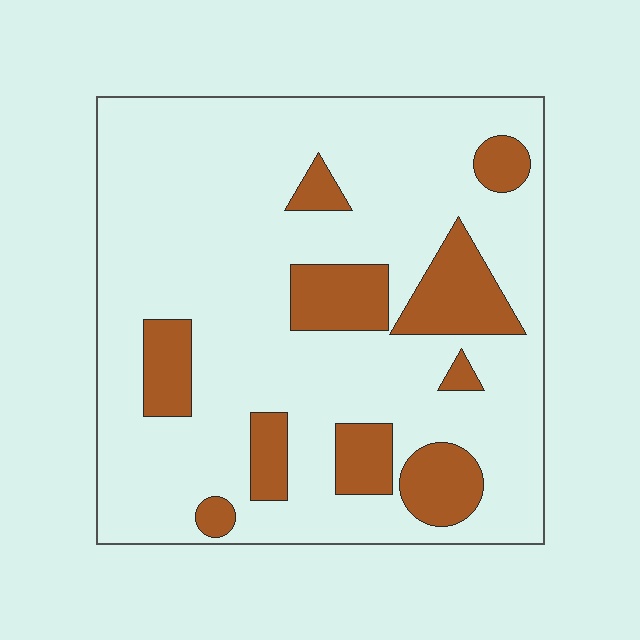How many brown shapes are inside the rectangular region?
10.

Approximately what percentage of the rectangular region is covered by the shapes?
Approximately 20%.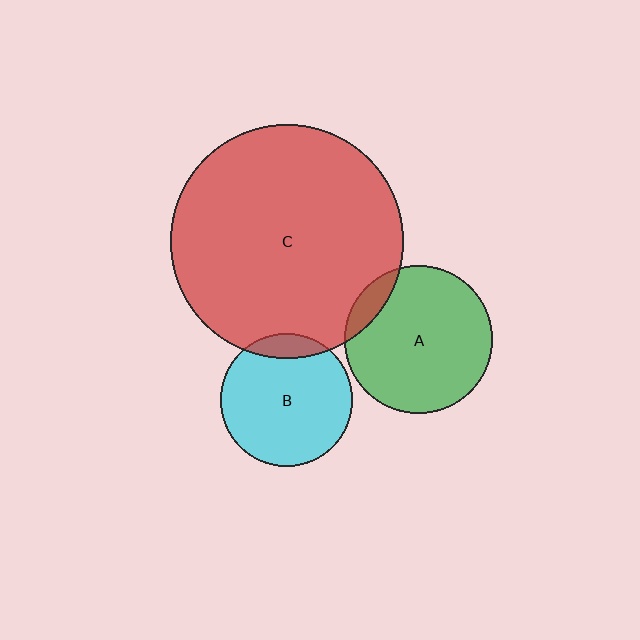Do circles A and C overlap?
Yes.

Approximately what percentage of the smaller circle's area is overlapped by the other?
Approximately 10%.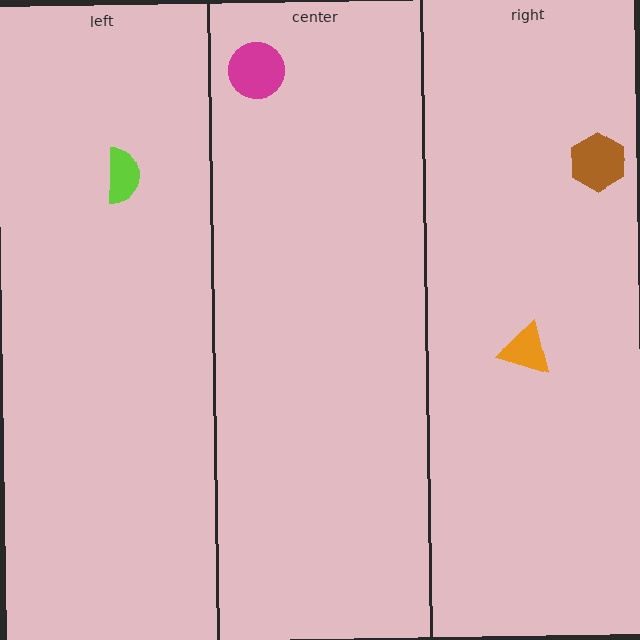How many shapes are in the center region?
1.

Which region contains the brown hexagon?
The right region.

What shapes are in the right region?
The brown hexagon, the orange triangle.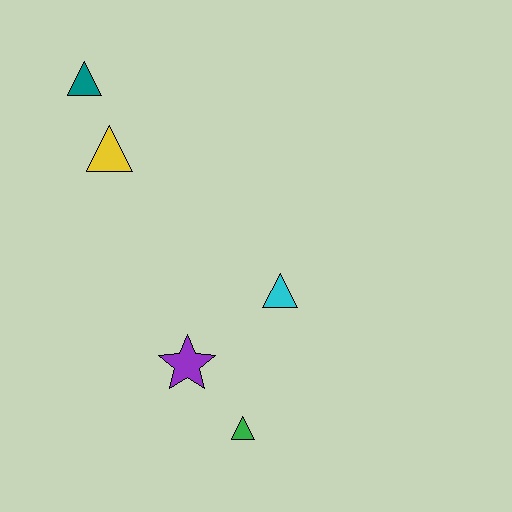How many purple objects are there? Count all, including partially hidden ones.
There is 1 purple object.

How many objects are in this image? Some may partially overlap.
There are 5 objects.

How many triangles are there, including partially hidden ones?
There are 4 triangles.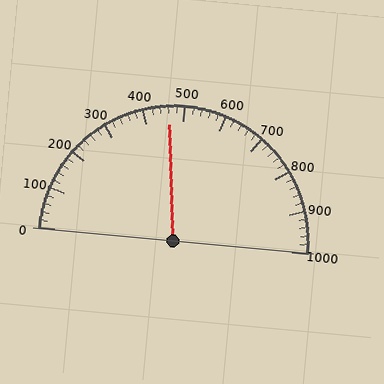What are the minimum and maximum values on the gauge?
The gauge ranges from 0 to 1000.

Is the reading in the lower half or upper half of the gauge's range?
The reading is in the lower half of the range (0 to 1000).